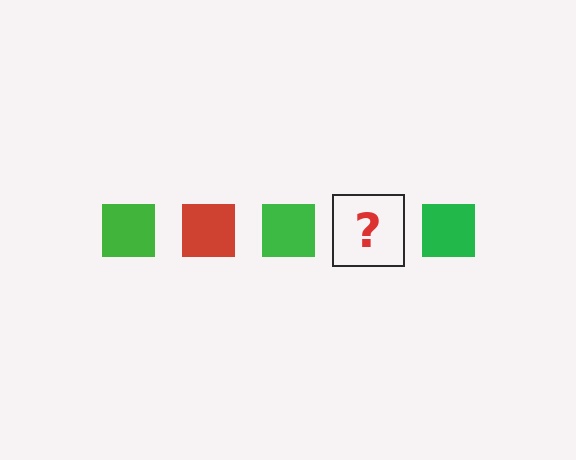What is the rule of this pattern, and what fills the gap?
The rule is that the pattern cycles through green, red squares. The gap should be filled with a red square.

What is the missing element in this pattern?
The missing element is a red square.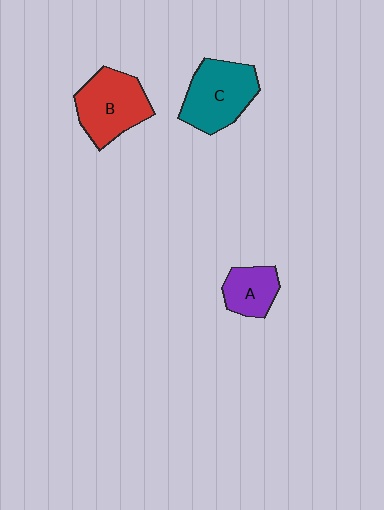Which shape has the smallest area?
Shape A (purple).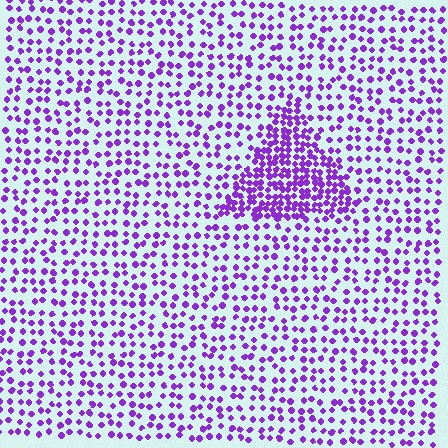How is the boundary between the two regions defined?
The boundary is defined by a change in element density (approximately 2.3x ratio). All elements are the same color, size, and shape.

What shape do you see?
I see a triangle.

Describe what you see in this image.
The image contains small purple elements arranged at two different densities. A triangle-shaped region is visible where the elements are more densely packed than the surrounding area.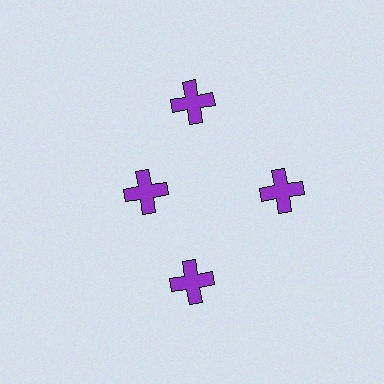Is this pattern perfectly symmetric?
No. The 4 purple crosses are arranged in a ring, but one element near the 9 o'clock position is pulled inward toward the center, breaking the 4-fold rotational symmetry.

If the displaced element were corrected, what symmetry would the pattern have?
It would have 4-fold rotational symmetry — the pattern would map onto itself every 90 degrees.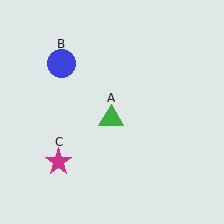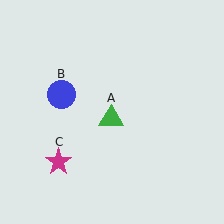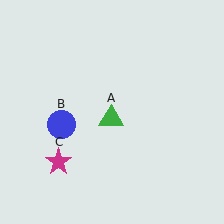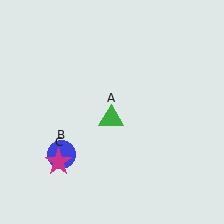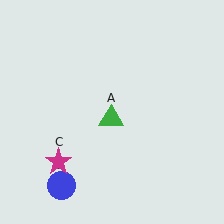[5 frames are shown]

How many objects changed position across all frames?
1 object changed position: blue circle (object B).